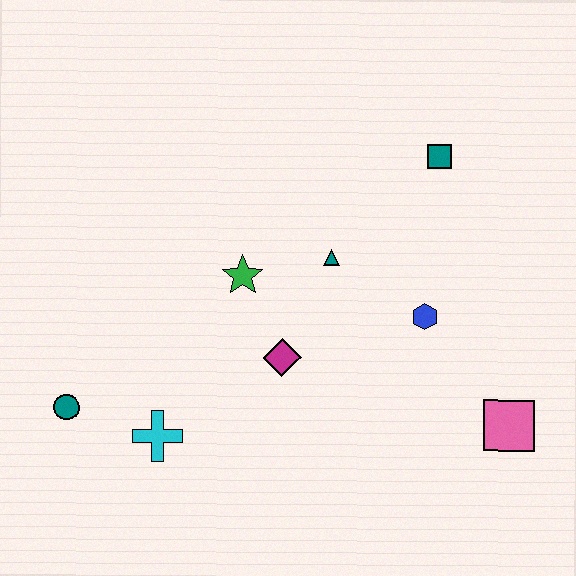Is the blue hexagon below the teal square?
Yes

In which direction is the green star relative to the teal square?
The green star is to the left of the teal square.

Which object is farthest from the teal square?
The teal circle is farthest from the teal square.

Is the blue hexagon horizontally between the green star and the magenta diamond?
No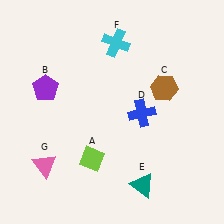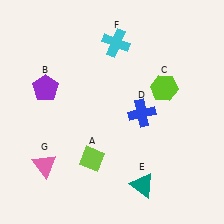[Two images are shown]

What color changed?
The hexagon (C) changed from brown in Image 1 to lime in Image 2.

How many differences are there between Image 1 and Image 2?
There is 1 difference between the two images.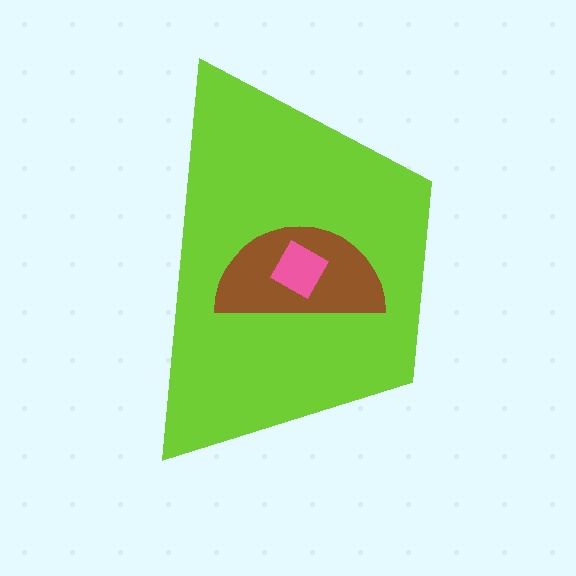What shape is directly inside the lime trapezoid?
The brown semicircle.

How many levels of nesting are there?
3.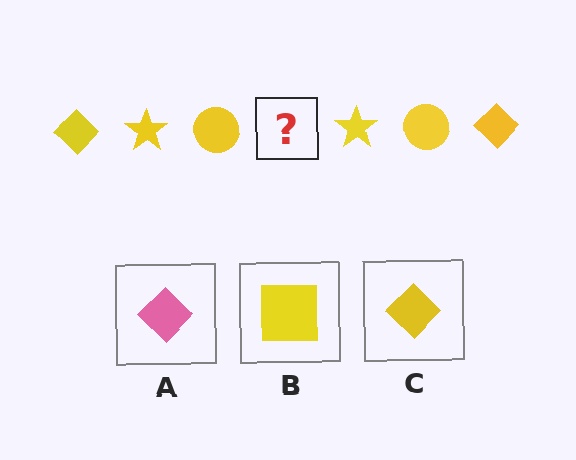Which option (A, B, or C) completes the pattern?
C.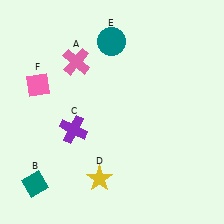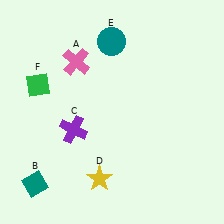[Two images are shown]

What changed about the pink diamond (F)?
In Image 1, F is pink. In Image 2, it changed to green.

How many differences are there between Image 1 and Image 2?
There is 1 difference between the two images.